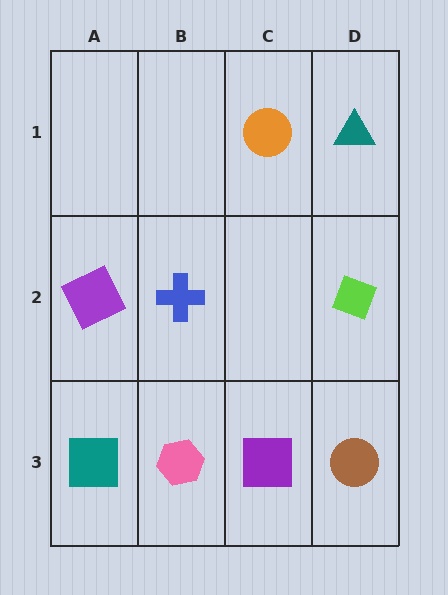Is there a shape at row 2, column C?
No, that cell is empty.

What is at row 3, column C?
A purple square.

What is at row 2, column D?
A lime diamond.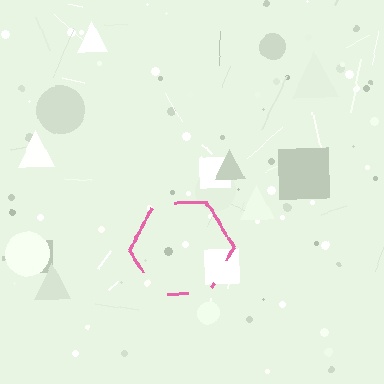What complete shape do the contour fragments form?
The contour fragments form a hexagon.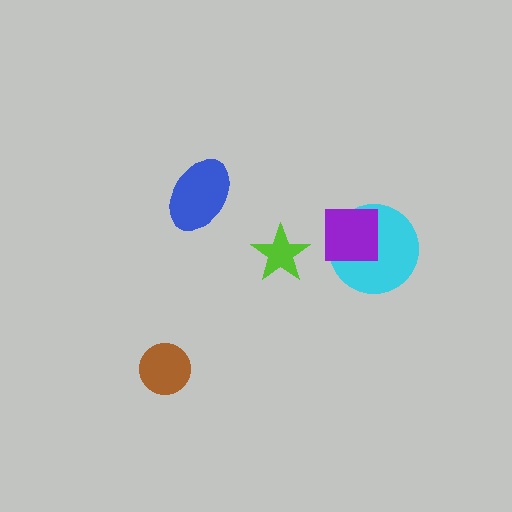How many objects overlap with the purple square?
1 object overlaps with the purple square.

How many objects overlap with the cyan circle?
1 object overlaps with the cyan circle.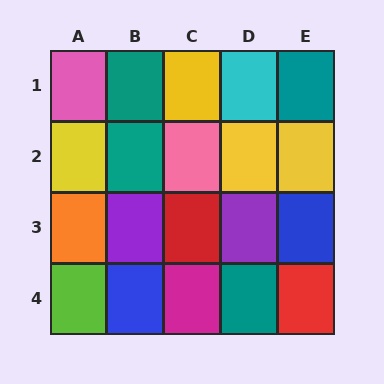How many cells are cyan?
1 cell is cyan.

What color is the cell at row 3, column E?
Blue.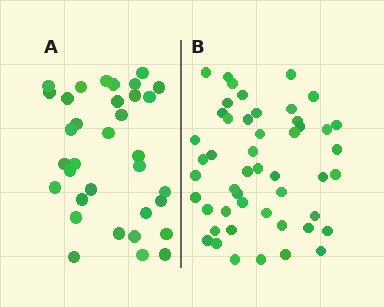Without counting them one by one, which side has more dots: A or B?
Region B (the right region) has more dots.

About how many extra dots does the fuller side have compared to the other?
Region B has approximately 15 more dots than region A.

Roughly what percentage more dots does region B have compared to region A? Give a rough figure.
About 45% more.